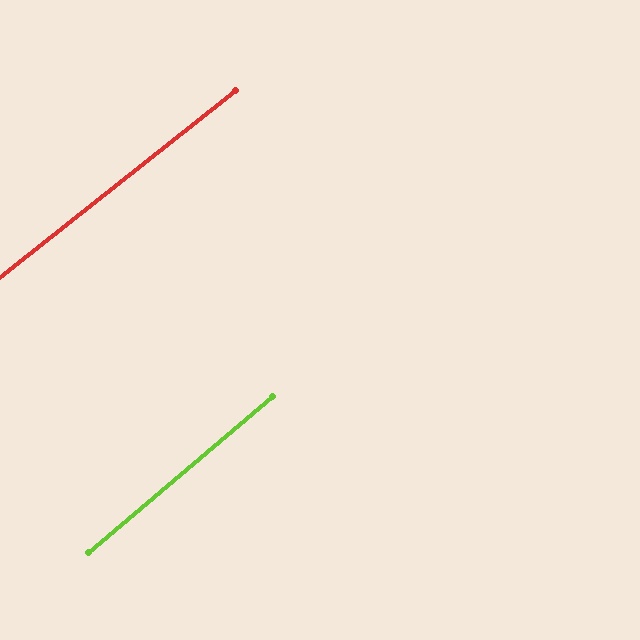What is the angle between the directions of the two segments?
Approximately 2 degrees.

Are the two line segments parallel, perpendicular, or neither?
Parallel — their directions differ by only 1.9°.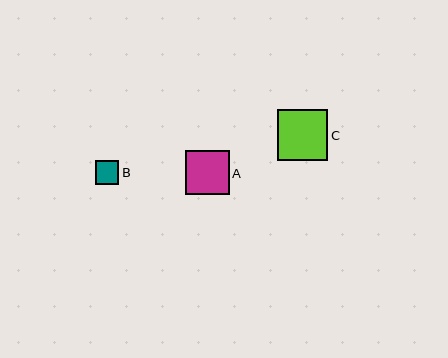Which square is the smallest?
Square B is the smallest with a size of approximately 23 pixels.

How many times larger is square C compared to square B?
Square C is approximately 2.2 times the size of square B.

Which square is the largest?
Square C is the largest with a size of approximately 50 pixels.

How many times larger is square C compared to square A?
Square C is approximately 1.2 times the size of square A.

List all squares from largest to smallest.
From largest to smallest: C, A, B.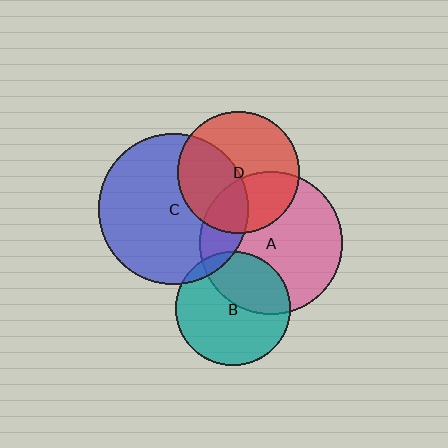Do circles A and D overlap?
Yes.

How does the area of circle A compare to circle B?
Approximately 1.6 times.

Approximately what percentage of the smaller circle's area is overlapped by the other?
Approximately 35%.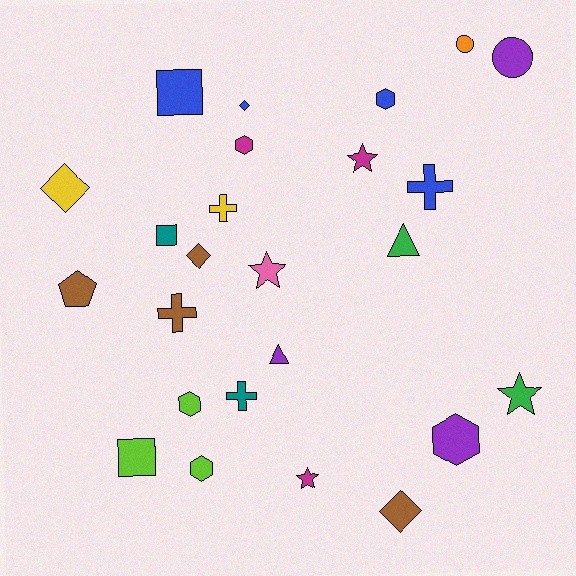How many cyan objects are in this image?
There are no cyan objects.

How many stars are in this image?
There are 4 stars.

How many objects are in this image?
There are 25 objects.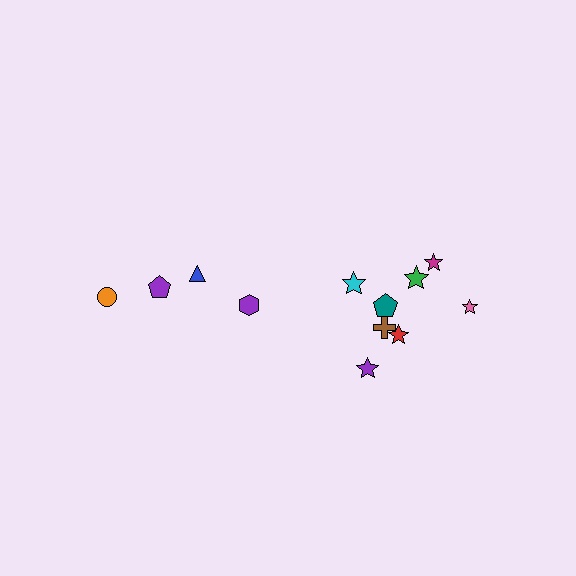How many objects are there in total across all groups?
There are 12 objects.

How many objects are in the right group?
There are 8 objects.